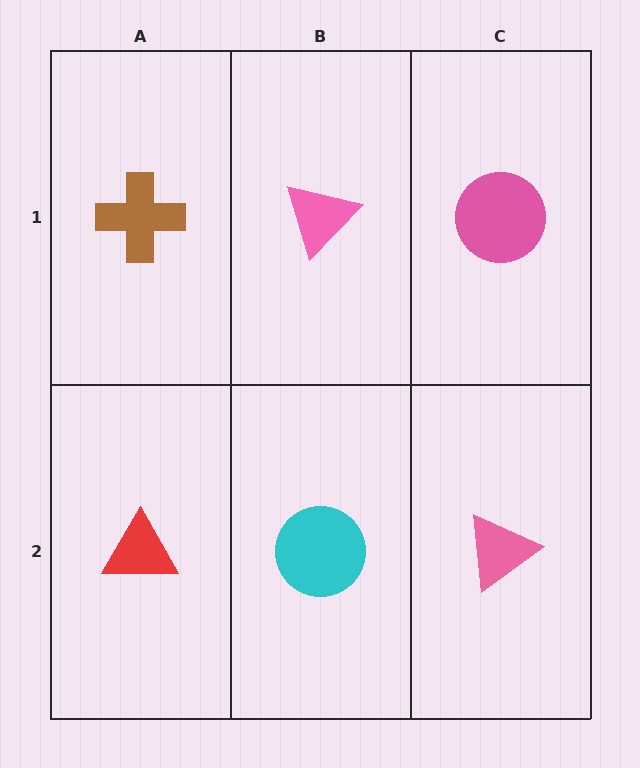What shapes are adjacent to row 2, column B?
A pink triangle (row 1, column B), a red triangle (row 2, column A), a pink triangle (row 2, column C).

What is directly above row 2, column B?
A pink triangle.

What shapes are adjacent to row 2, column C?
A pink circle (row 1, column C), a cyan circle (row 2, column B).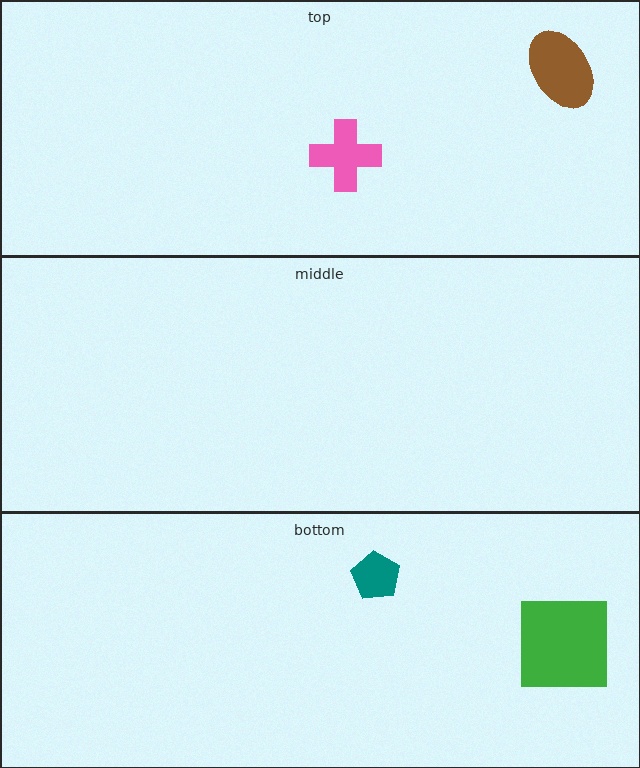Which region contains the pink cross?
The top region.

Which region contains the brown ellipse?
The top region.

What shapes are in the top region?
The pink cross, the brown ellipse.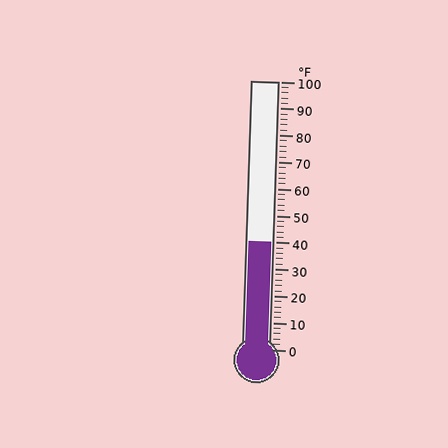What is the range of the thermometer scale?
The thermometer scale ranges from 0°F to 100°F.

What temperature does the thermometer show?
The thermometer shows approximately 40°F.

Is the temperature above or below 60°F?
The temperature is below 60°F.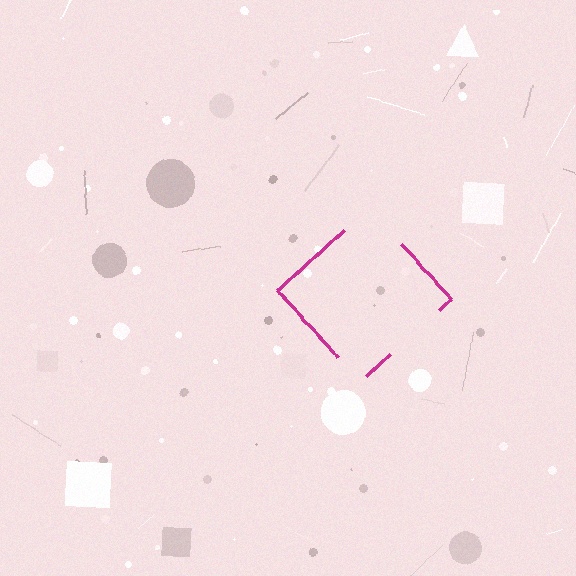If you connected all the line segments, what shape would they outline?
They would outline a diamond.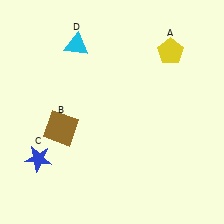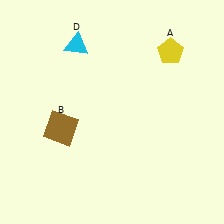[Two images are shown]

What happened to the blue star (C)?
The blue star (C) was removed in Image 2. It was in the bottom-left area of Image 1.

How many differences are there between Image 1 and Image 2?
There is 1 difference between the two images.